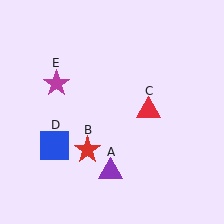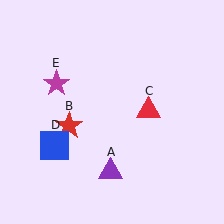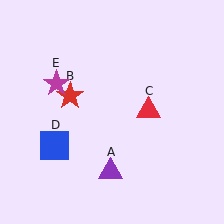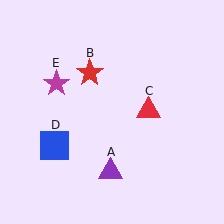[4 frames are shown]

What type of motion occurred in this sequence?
The red star (object B) rotated clockwise around the center of the scene.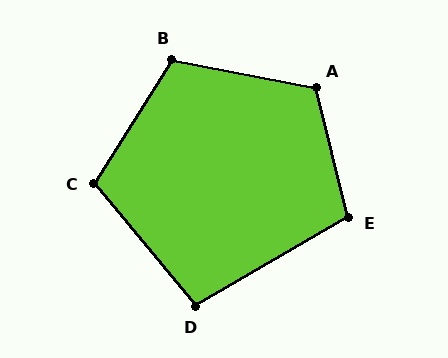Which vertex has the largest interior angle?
A, at approximately 115 degrees.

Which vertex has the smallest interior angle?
D, at approximately 100 degrees.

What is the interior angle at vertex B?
Approximately 111 degrees (obtuse).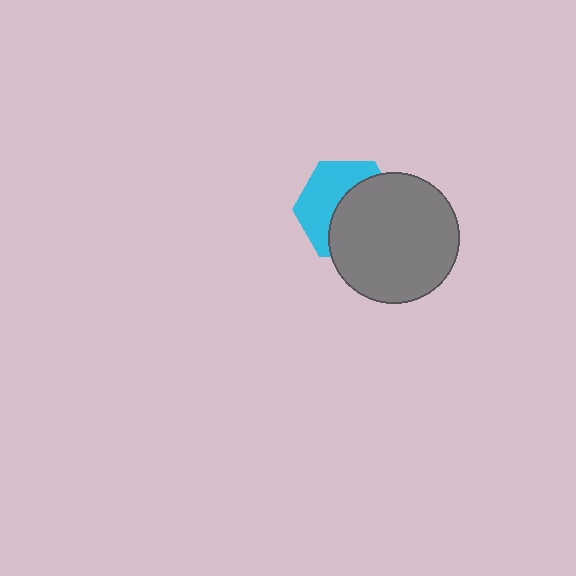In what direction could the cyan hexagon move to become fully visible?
The cyan hexagon could move toward the upper-left. That would shift it out from behind the gray circle entirely.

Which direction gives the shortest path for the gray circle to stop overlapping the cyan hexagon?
Moving toward the lower-right gives the shortest separation.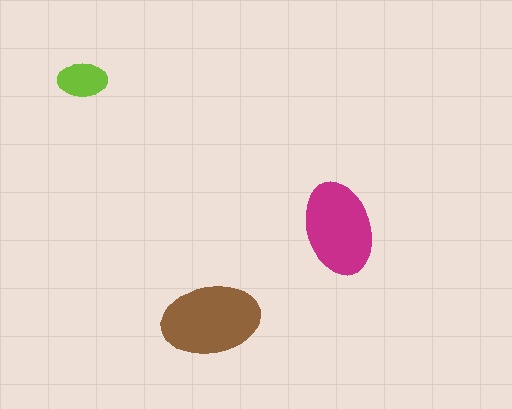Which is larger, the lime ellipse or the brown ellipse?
The brown one.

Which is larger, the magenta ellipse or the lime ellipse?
The magenta one.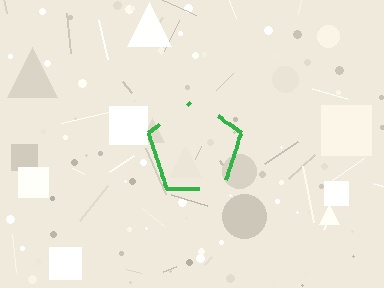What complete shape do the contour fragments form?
The contour fragments form a pentagon.